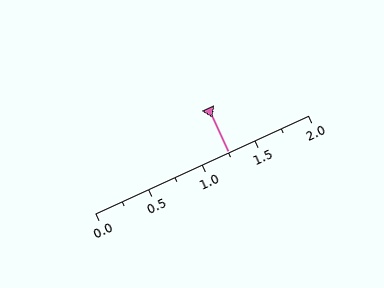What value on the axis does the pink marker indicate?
The marker indicates approximately 1.25.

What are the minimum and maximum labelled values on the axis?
The axis runs from 0.0 to 2.0.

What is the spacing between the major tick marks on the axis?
The major ticks are spaced 0.5 apart.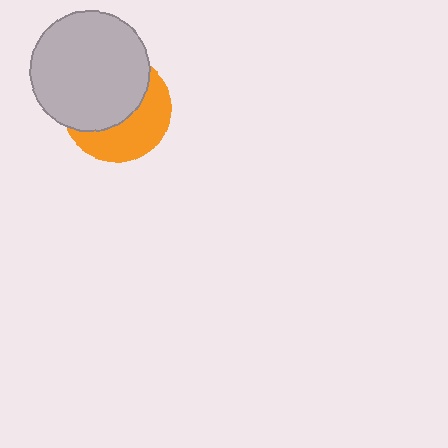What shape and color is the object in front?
The object in front is a light gray circle.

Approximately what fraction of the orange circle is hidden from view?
Roughly 56% of the orange circle is hidden behind the light gray circle.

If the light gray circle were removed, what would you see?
You would see the complete orange circle.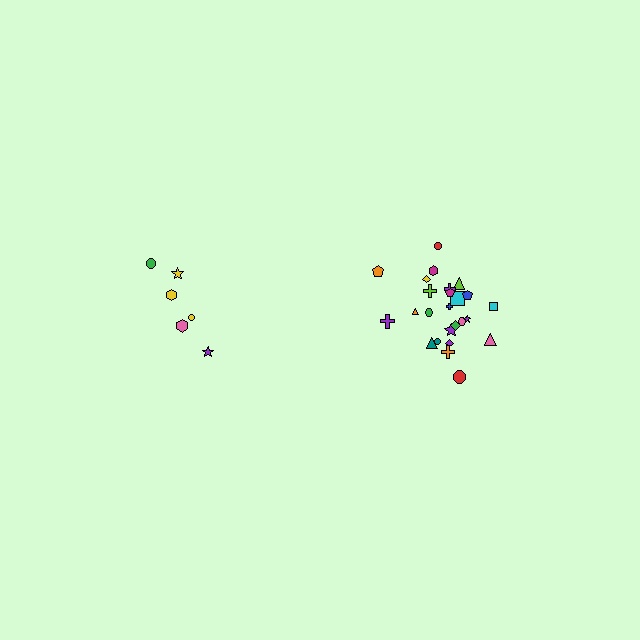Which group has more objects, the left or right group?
The right group.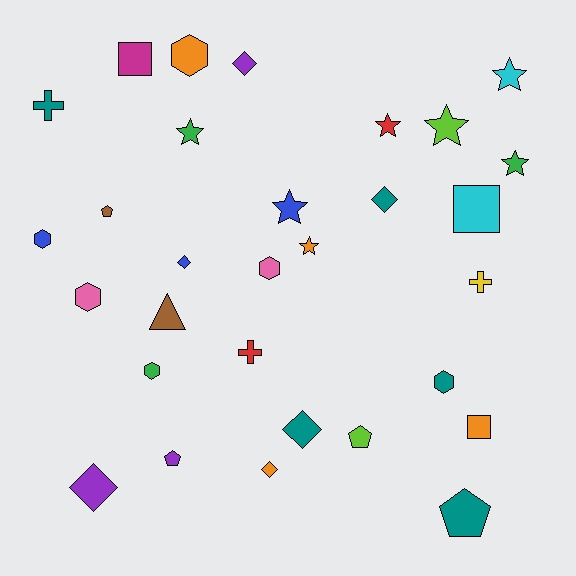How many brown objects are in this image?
There are 2 brown objects.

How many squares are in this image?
There are 3 squares.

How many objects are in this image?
There are 30 objects.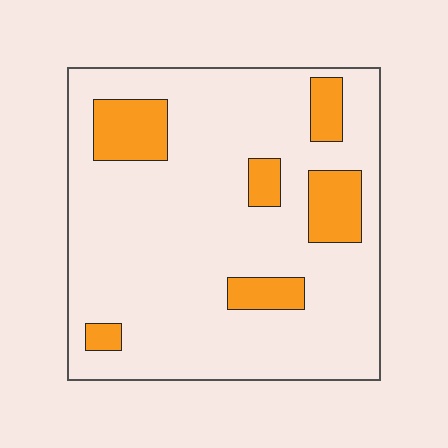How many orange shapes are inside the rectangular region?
6.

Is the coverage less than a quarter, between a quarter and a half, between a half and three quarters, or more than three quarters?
Less than a quarter.